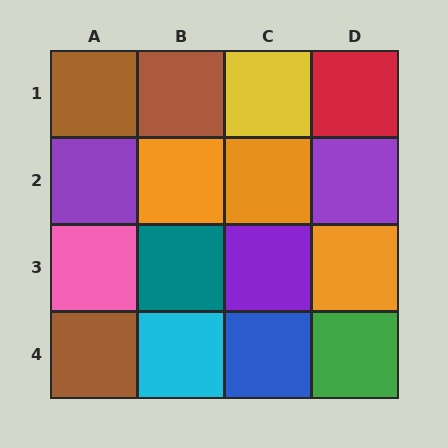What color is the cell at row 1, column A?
Brown.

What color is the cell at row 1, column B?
Brown.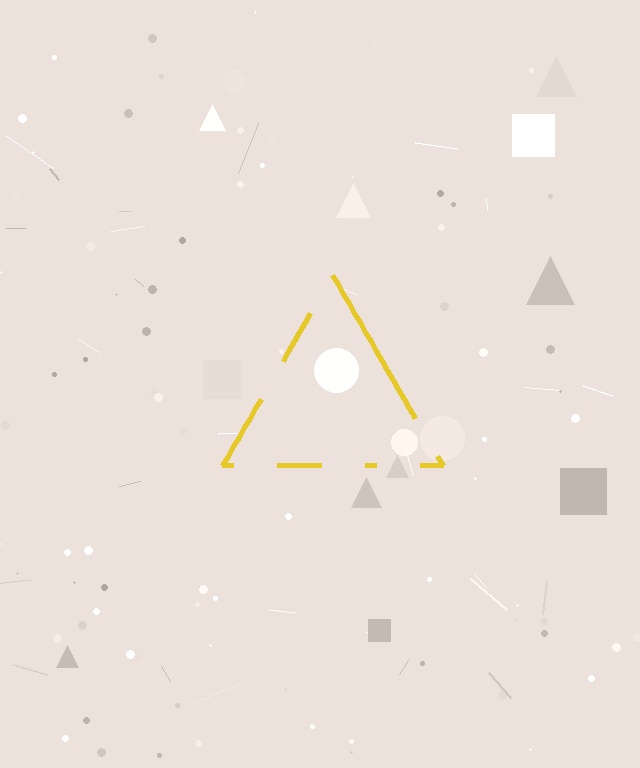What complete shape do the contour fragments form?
The contour fragments form a triangle.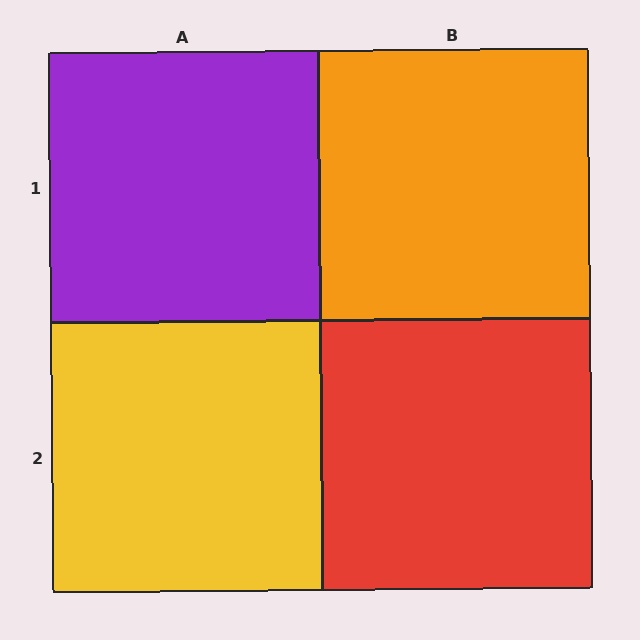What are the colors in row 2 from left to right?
Yellow, red.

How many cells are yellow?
1 cell is yellow.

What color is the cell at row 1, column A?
Purple.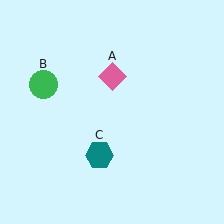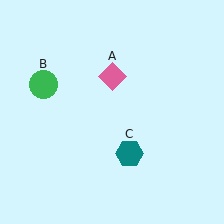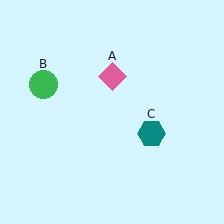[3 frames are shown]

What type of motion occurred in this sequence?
The teal hexagon (object C) rotated counterclockwise around the center of the scene.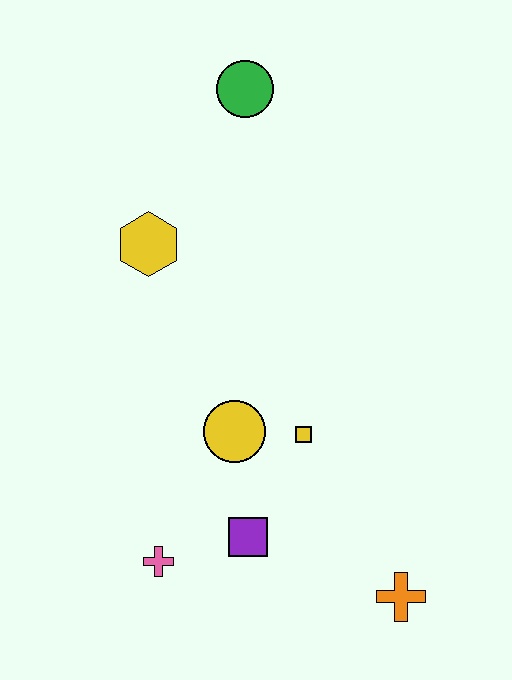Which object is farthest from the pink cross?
The green circle is farthest from the pink cross.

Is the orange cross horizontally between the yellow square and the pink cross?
No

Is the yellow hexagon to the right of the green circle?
No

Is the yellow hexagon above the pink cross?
Yes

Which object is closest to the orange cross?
The purple square is closest to the orange cross.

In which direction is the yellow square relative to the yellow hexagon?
The yellow square is below the yellow hexagon.